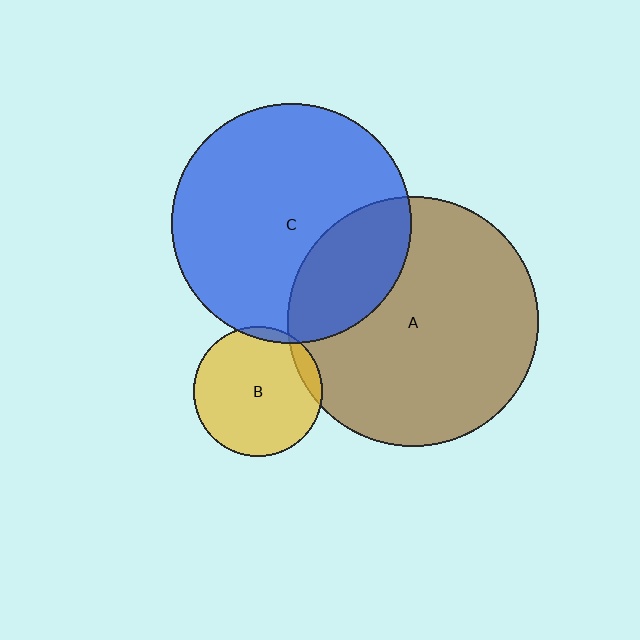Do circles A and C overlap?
Yes.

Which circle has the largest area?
Circle A (brown).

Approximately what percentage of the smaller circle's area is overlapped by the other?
Approximately 25%.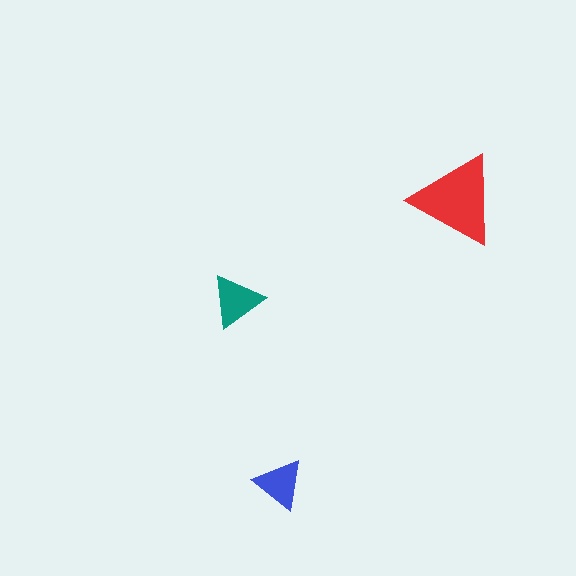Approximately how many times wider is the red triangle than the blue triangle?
About 2 times wider.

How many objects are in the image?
There are 3 objects in the image.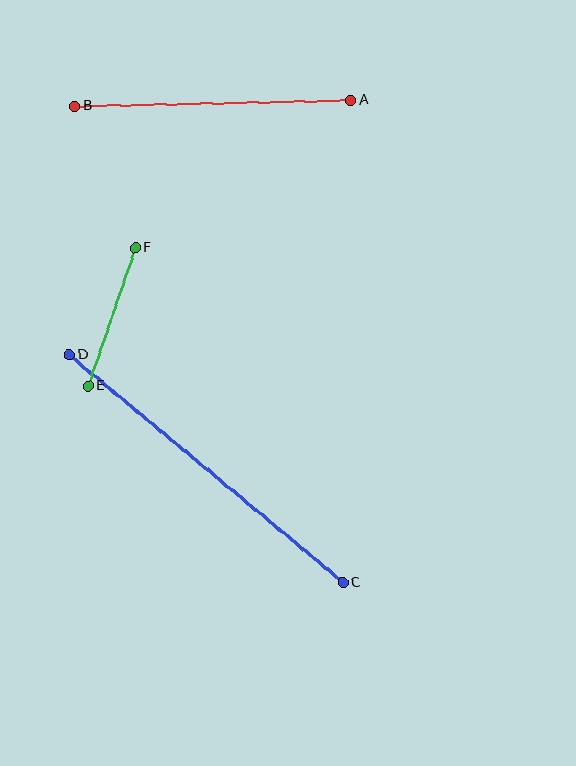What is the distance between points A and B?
The distance is approximately 276 pixels.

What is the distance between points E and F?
The distance is approximately 146 pixels.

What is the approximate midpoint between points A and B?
The midpoint is at approximately (213, 103) pixels.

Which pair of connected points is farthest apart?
Points C and D are farthest apart.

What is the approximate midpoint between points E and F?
The midpoint is at approximately (112, 317) pixels.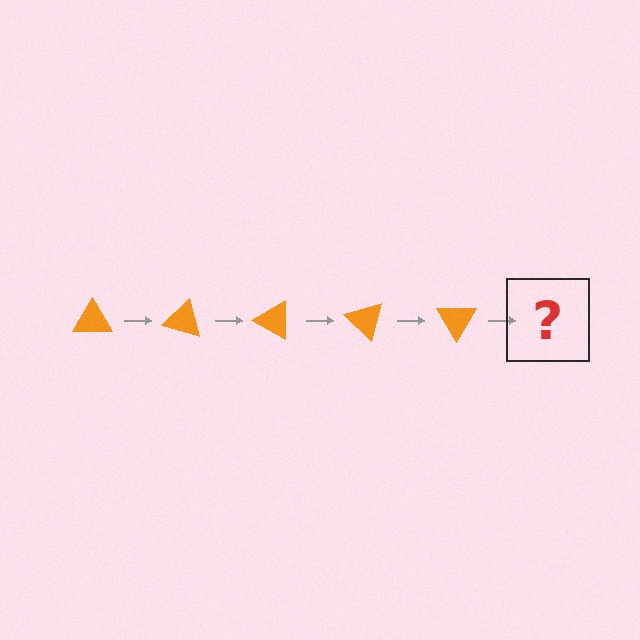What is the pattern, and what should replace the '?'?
The pattern is that the triangle rotates 15 degrees each step. The '?' should be an orange triangle rotated 75 degrees.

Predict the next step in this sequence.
The next step is an orange triangle rotated 75 degrees.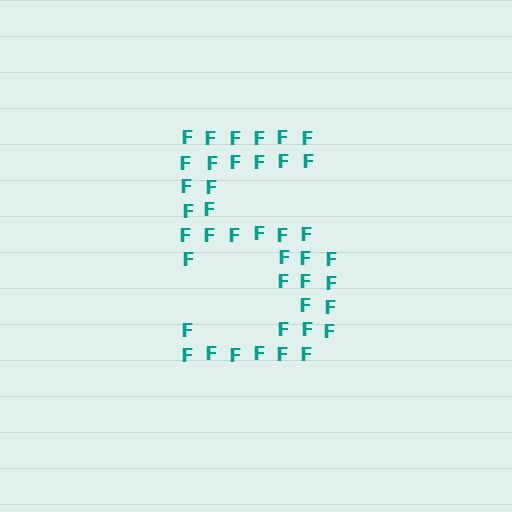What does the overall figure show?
The overall figure shows the digit 5.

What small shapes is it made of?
It is made of small letter F's.